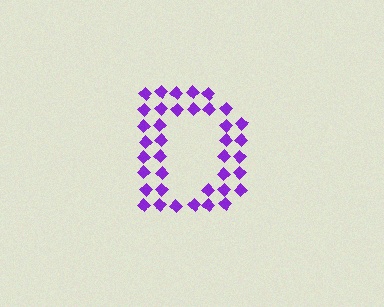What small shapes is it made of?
It is made of small diamonds.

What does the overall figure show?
The overall figure shows the letter D.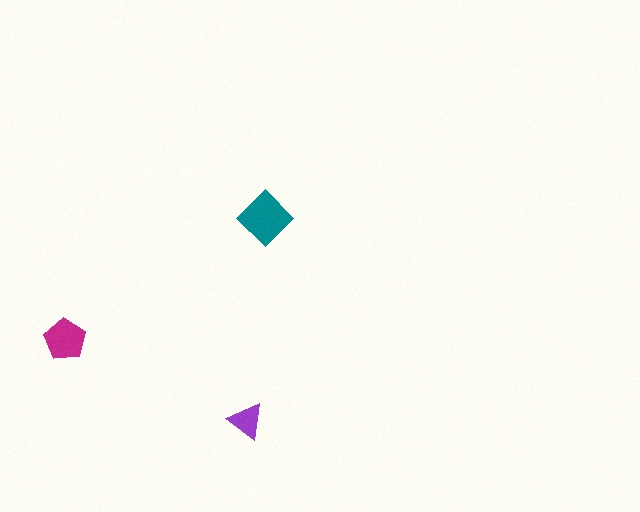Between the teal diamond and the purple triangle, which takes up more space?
The teal diamond.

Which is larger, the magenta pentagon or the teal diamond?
The teal diamond.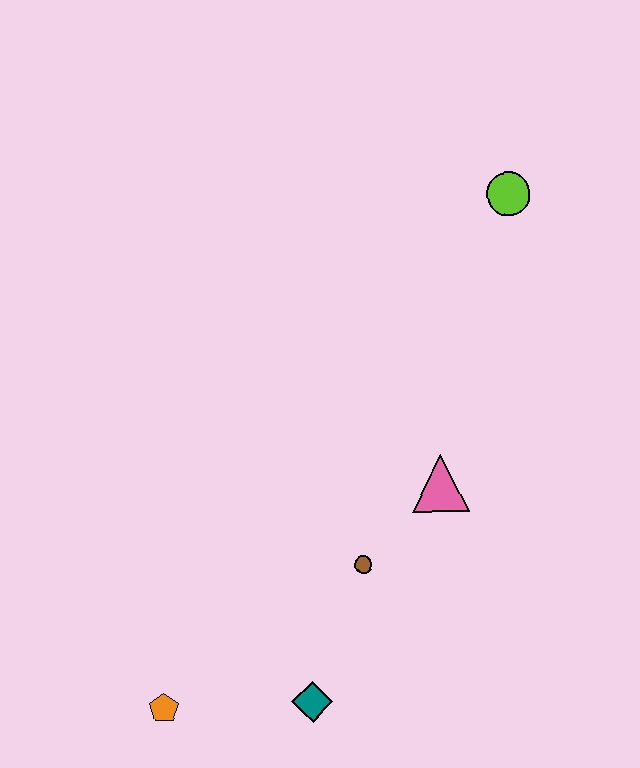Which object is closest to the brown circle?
The pink triangle is closest to the brown circle.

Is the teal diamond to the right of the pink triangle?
No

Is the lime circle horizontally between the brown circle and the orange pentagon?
No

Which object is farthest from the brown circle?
The lime circle is farthest from the brown circle.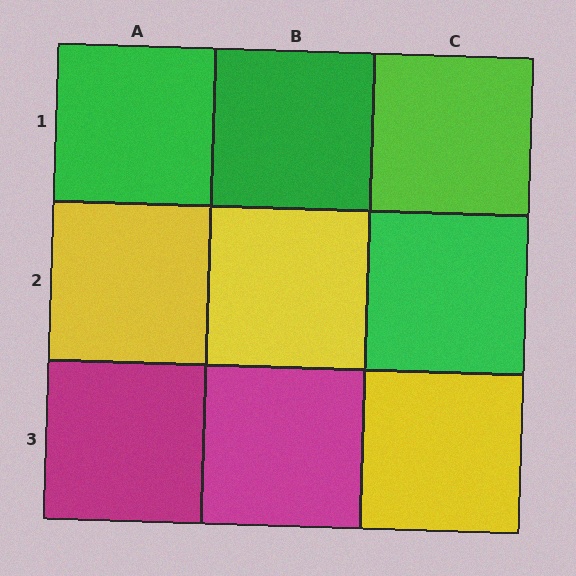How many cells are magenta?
2 cells are magenta.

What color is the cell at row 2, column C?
Green.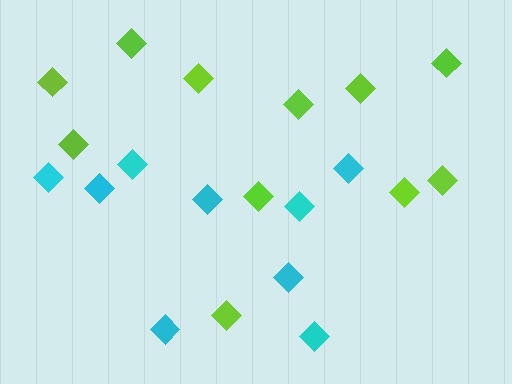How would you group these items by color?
There are 2 groups: one group of cyan diamonds (9) and one group of lime diamonds (11).